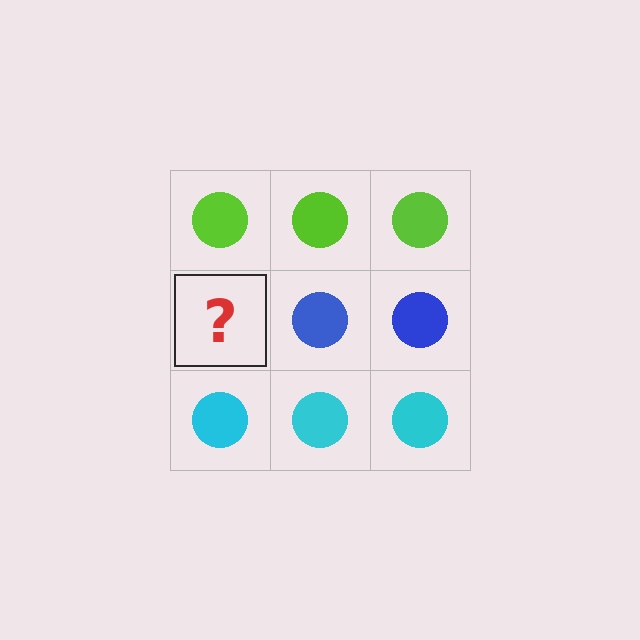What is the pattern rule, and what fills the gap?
The rule is that each row has a consistent color. The gap should be filled with a blue circle.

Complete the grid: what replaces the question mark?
The question mark should be replaced with a blue circle.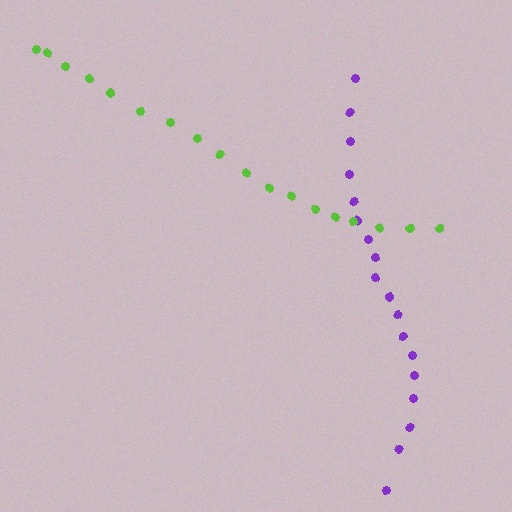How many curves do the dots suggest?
There are 2 distinct paths.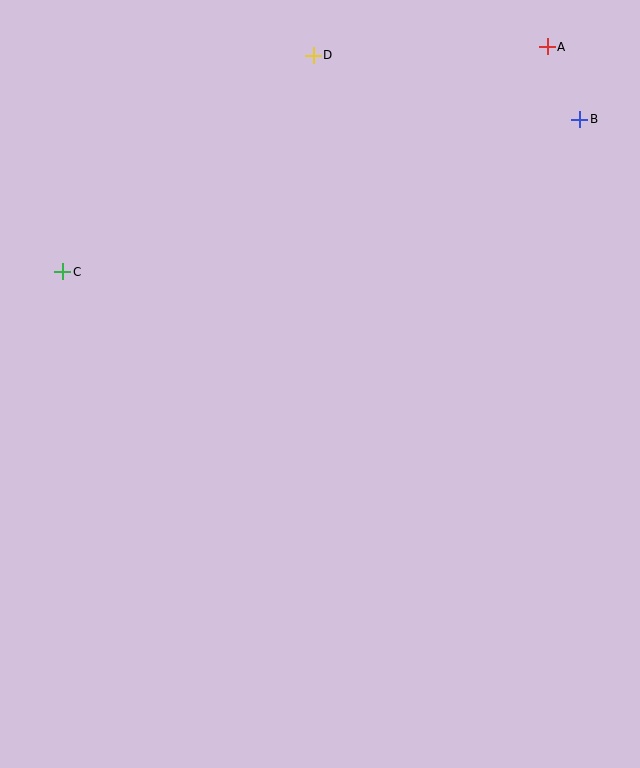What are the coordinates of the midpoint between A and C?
The midpoint between A and C is at (305, 159).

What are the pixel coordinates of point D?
Point D is at (313, 55).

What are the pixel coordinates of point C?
Point C is at (63, 272).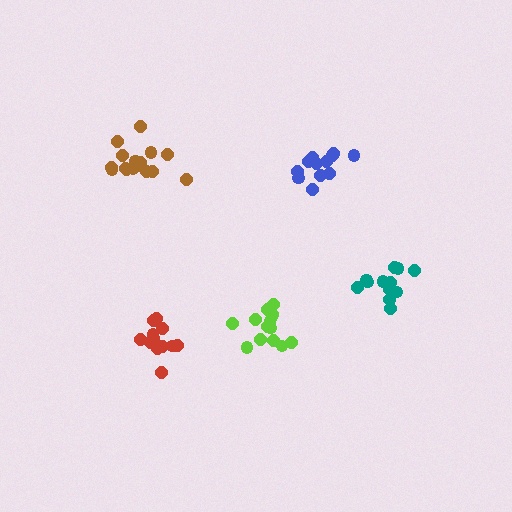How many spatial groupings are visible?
There are 5 spatial groupings.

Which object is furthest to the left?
The brown cluster is leftmost.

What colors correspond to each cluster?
The clusters are colored: brown, blue, lime, red, teal.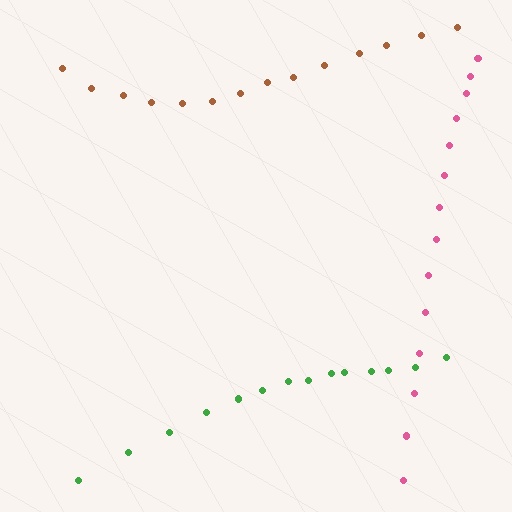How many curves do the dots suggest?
There are 3 distinct paths.